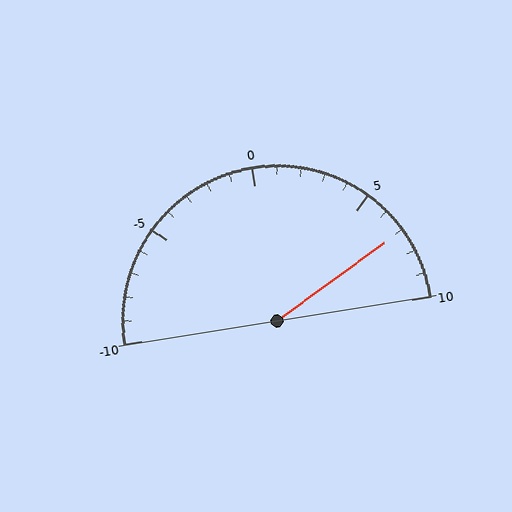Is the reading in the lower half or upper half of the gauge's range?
The reading is in the upper half of the range (-10 to 10).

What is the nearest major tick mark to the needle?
The nearest major tick mark is 5.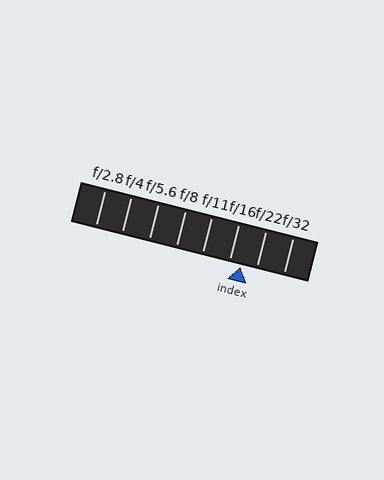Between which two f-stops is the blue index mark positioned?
The index mark is between f/16 and f/22.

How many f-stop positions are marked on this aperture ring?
There are 8 f-stop positions marked.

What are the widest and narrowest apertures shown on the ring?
The widest aperture shown is f/2.8 and the narrowest is f/32.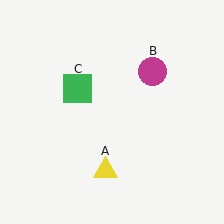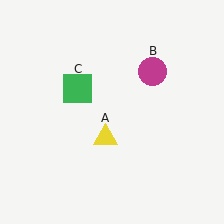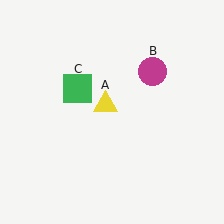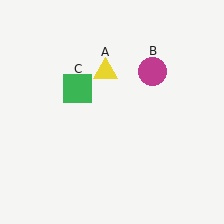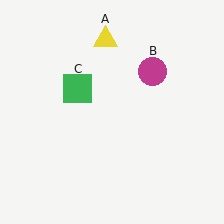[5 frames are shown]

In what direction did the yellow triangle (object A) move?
The yellow triangle (object A) moved up.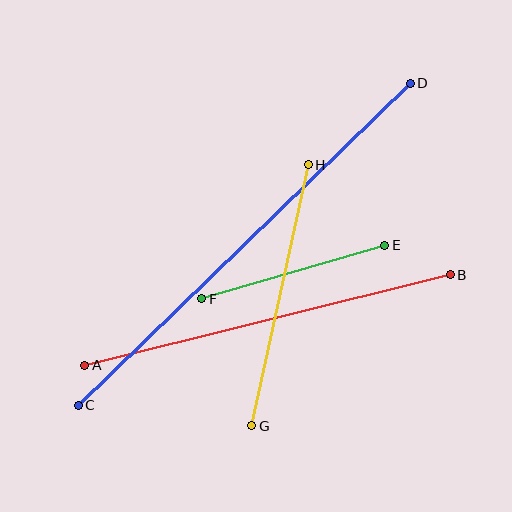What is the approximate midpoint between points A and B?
The midpoint is at approximately (267, 320) pixels.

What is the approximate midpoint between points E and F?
The midpoint is at approximately (293, 272) pixels.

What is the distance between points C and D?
The distance is approximately 463 pixels.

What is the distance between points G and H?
The distance is approximately 267 pixels.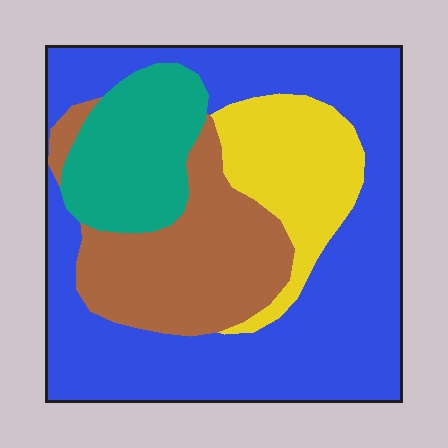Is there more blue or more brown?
Blue.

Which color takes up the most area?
Blue, at roughly 50%.